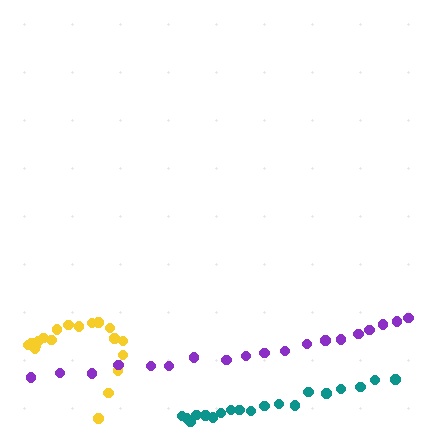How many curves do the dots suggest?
There are 3 distinct paths.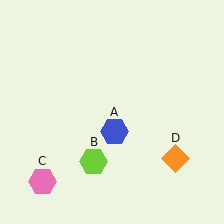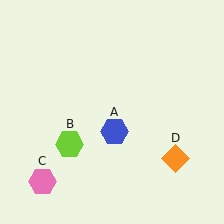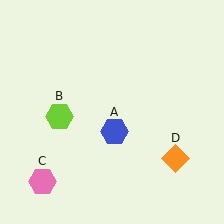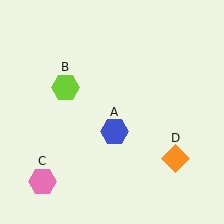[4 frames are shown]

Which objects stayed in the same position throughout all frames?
Blue hexagon (object A) and pink hexagon (object C) and orange diamond (object D) remained stationary.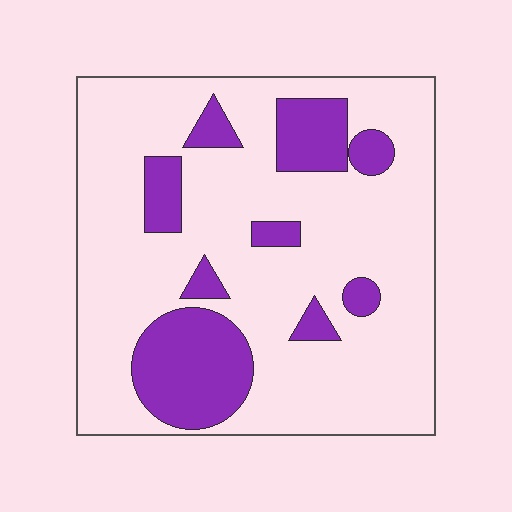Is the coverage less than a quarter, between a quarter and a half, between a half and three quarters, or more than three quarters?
Less than a quarter.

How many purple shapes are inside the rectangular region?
9.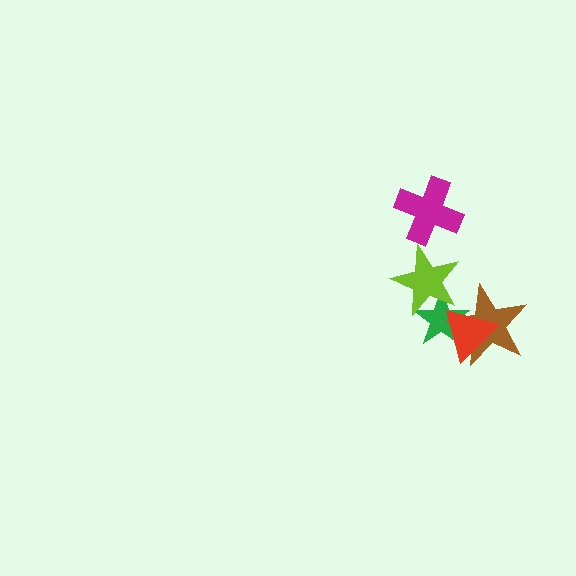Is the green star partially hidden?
Yes, it is partially covered by another shape.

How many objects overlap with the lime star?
1 object overlaps with the lime star.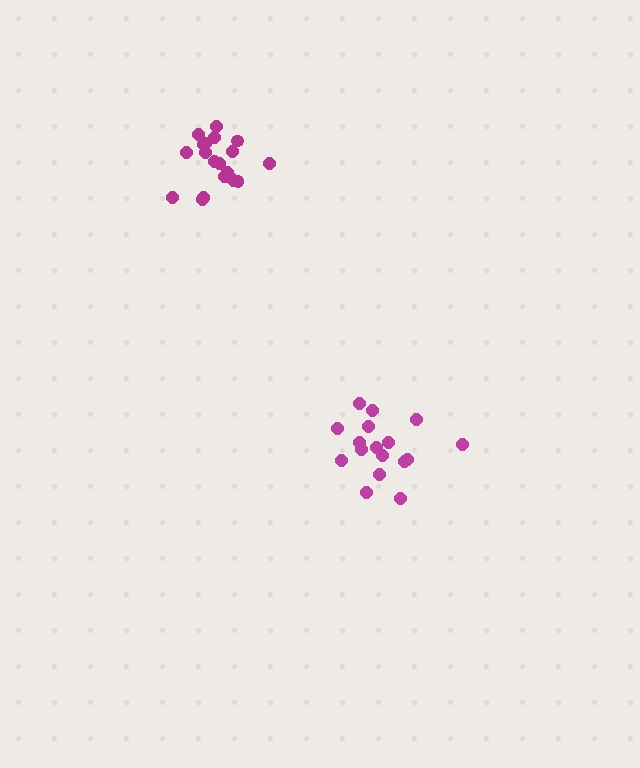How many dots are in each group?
Group 1: 17 dots, Group 2: 20 dots (37 total).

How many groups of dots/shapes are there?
There are 2 groups.